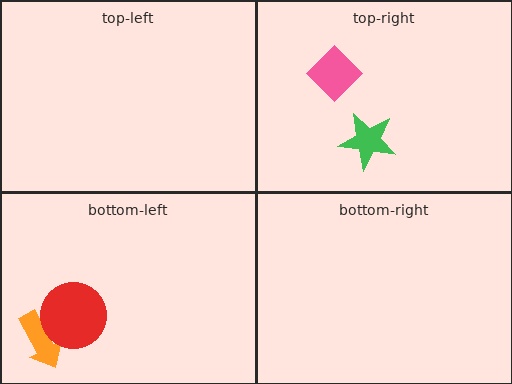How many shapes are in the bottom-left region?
2.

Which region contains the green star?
The top-right region.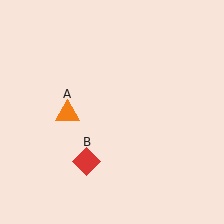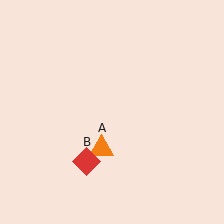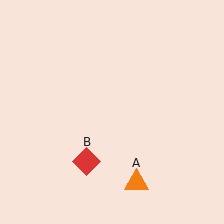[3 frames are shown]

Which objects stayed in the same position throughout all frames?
Red diamond (object B) remained stationary.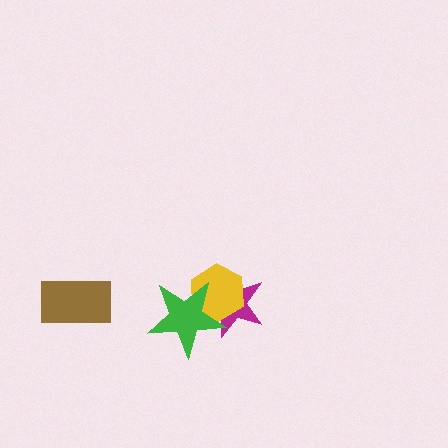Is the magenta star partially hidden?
Yes, it is partially covered by another shape.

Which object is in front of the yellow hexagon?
The green star is in front of the yellow hexagon.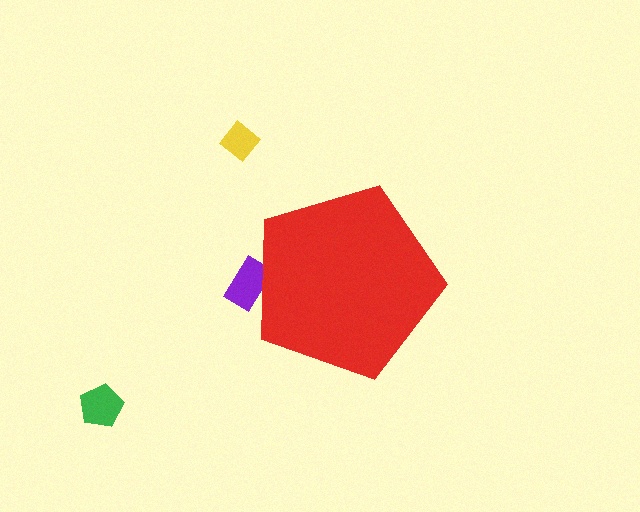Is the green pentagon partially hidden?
No, the green pentagon is fully visible.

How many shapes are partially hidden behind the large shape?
1 shape is partially hidden.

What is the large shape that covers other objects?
A red pentagon.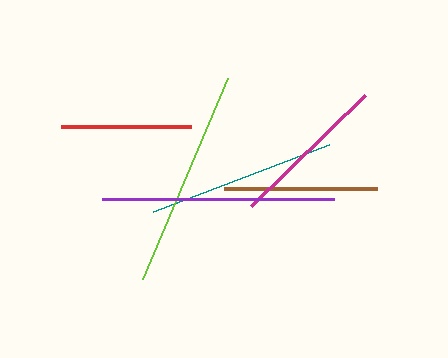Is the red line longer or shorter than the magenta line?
The magenta line is longer than the red line.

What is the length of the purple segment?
The purple segment is approximately 232 pixels long.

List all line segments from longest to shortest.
From longest to shortest: purple, lime, teal, magenta, brown, red.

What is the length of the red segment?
The red segment is approximately 131 pixels long.